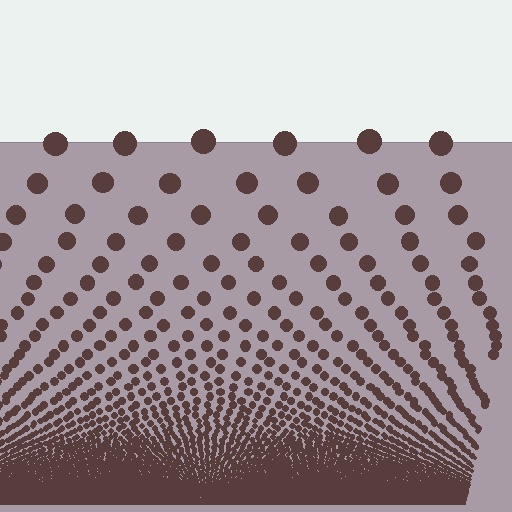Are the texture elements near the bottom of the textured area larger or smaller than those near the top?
Smaller. The gradient is inverted — elements near the bottom are smaller and denser.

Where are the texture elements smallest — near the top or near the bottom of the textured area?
Near the bottom.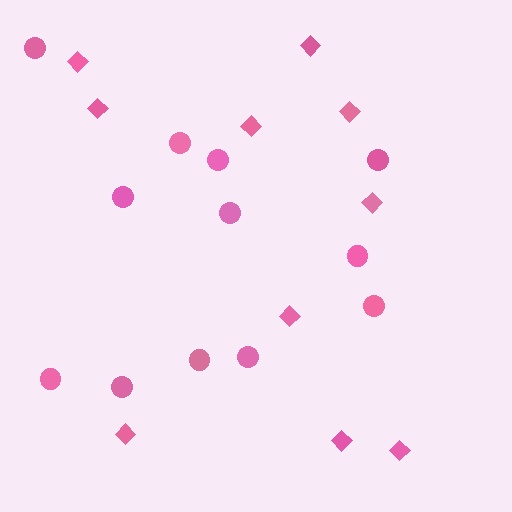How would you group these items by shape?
There are 2 groups: one group of diamonds (10) and one group of circles (12).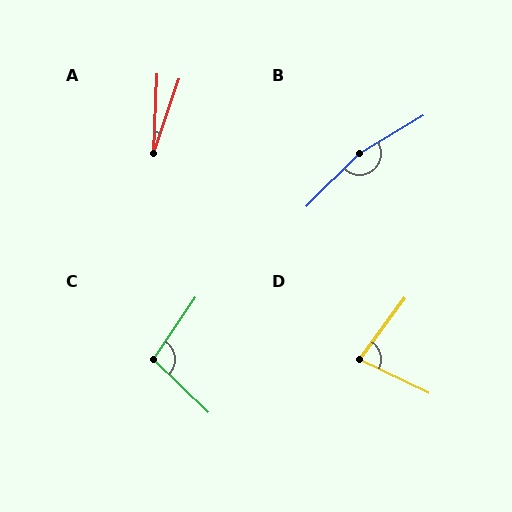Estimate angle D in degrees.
Approximately 79 degrees.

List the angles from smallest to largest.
A (17°), D (79°), C (99°), B (166°).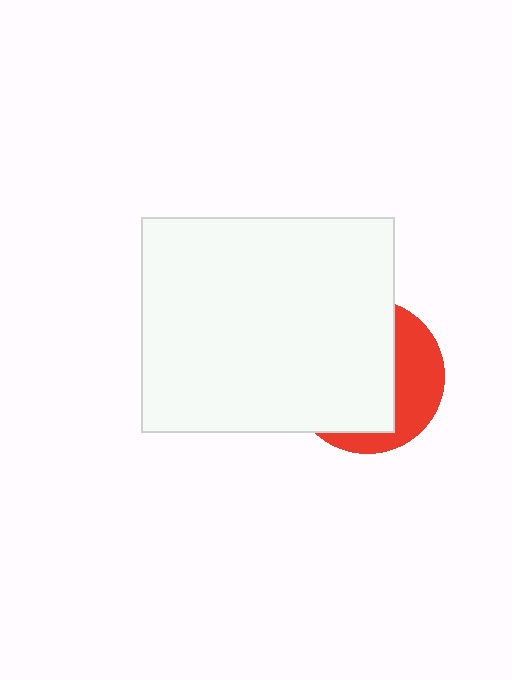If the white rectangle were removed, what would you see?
You would see the complete red circle.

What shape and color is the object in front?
The object in front is a white rectangle.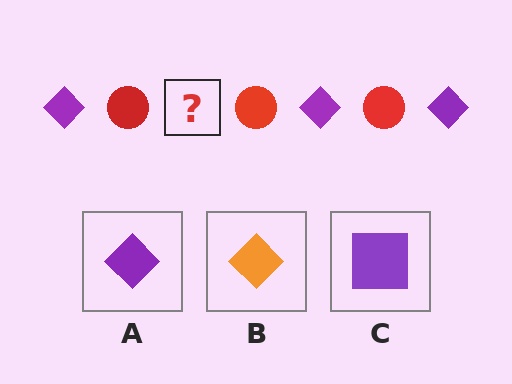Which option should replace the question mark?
Option A.